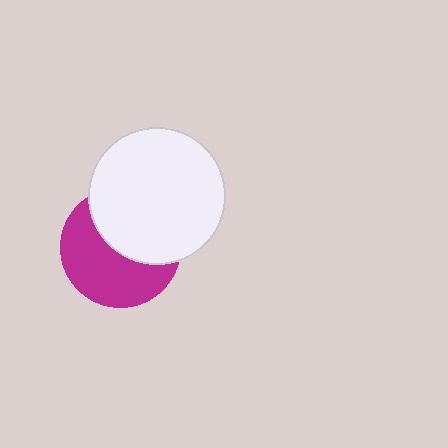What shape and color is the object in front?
The object in front is a white circle.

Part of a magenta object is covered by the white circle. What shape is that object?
It is a circle.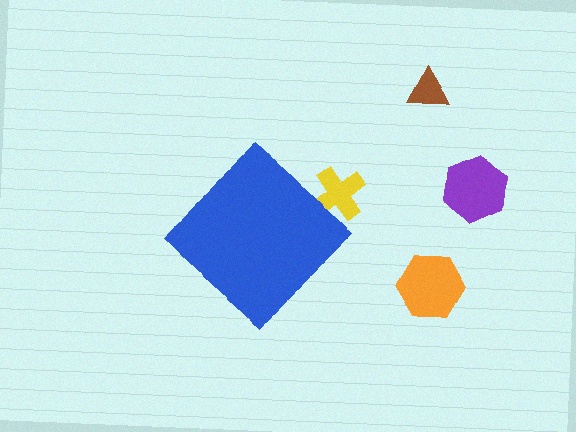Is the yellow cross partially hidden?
Yes, the yellow cross is partially hidden behind the blue diamond.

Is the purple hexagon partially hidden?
No, the purple hexagon is fully visible.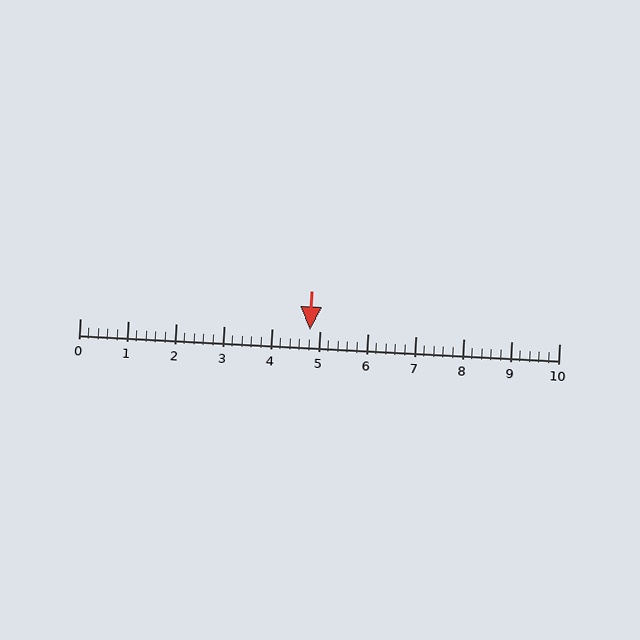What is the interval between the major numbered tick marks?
The major tick marks are spaced 1 units apart.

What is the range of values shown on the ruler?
The ruler shows values from 0 to 10.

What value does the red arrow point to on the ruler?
The red arrow points to approximately 4.8.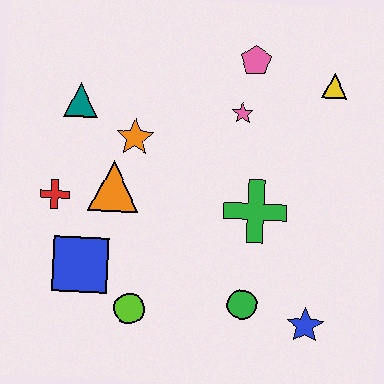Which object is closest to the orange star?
The orange triangle is closest to the orange star.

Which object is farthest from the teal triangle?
The blue star is farthest from the teal triangle.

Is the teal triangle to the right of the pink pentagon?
No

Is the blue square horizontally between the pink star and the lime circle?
No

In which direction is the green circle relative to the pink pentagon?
The green circle is below the pink pentagon.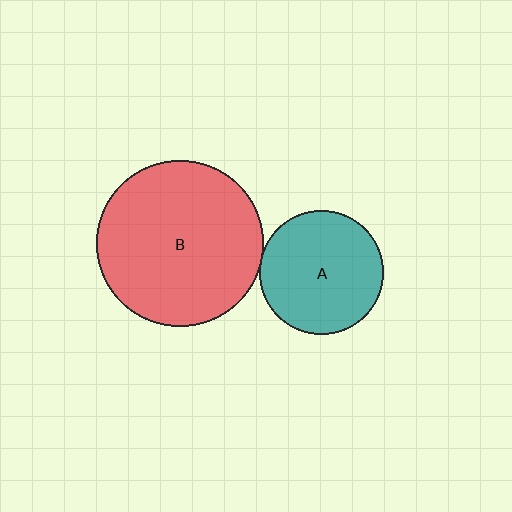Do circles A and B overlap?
Yes.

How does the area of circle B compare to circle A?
Approximately 1.8 times.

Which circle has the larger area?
Circle B (red).